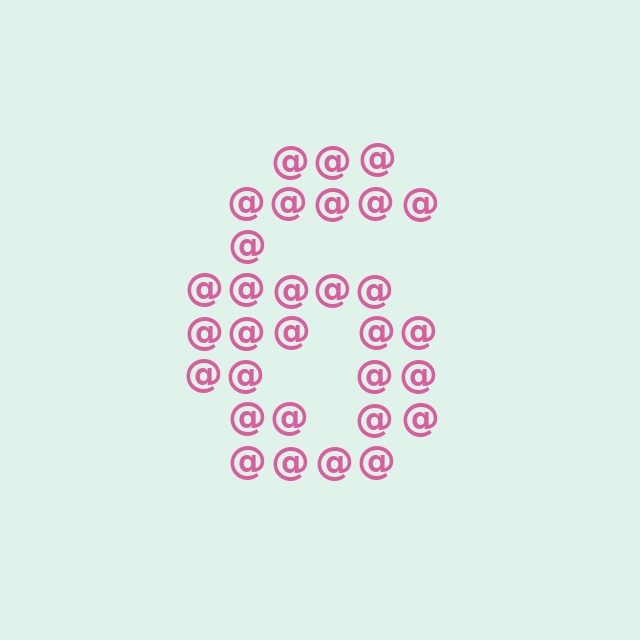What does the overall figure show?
The overall figure shows the digit 6.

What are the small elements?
The small elements are at signs.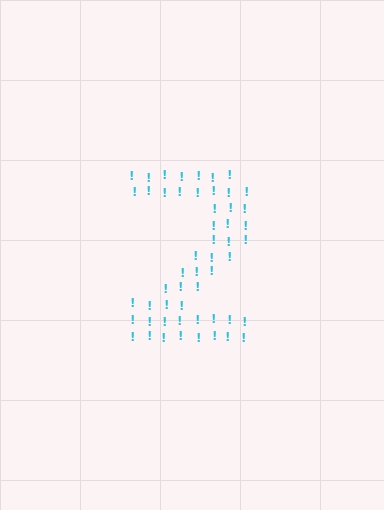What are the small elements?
The small elements are exclamation marks.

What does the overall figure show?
The overall figure shows the digit 2.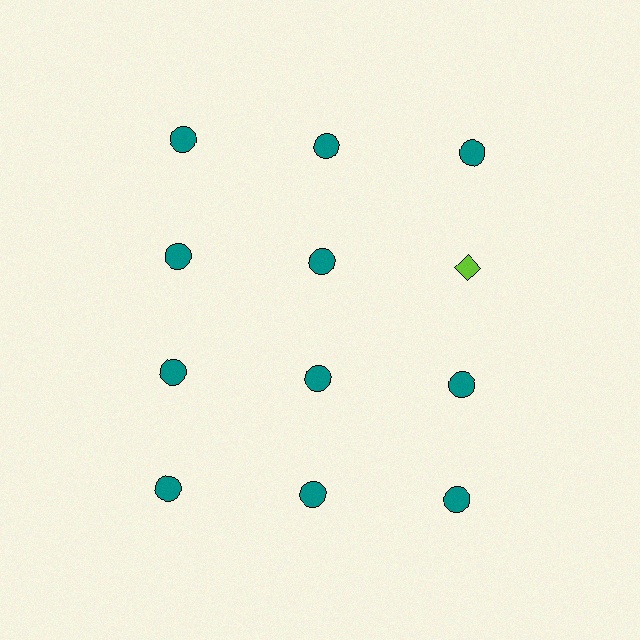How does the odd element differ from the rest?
It differs in both color (lime instead of teal) and shape (diamond instead of circle).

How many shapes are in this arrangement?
There are 12 shapes arranged in a grid pattern.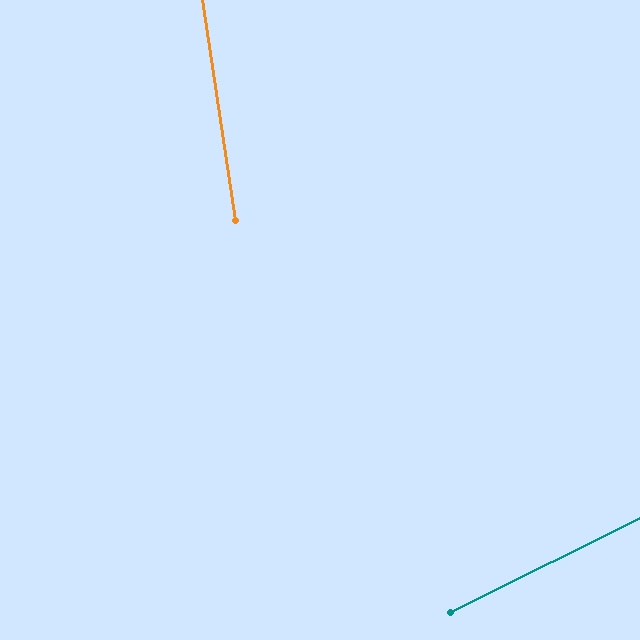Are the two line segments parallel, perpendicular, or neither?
Neither parallel nor perpendicular — they differ by about 72°.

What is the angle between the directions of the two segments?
Approximately 72 degrees.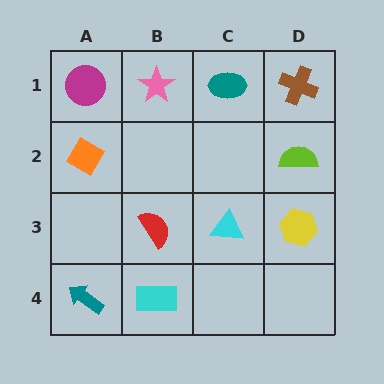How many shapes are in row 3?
3 shapes.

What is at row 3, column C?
A cyan triangle.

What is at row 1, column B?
A pink star.